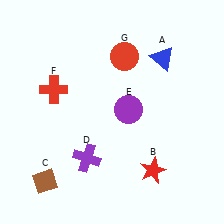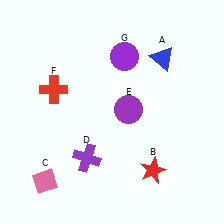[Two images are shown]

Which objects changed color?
C changed from brown to pink. G changed from red to purple.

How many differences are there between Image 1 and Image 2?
There are 2 differences between the two images.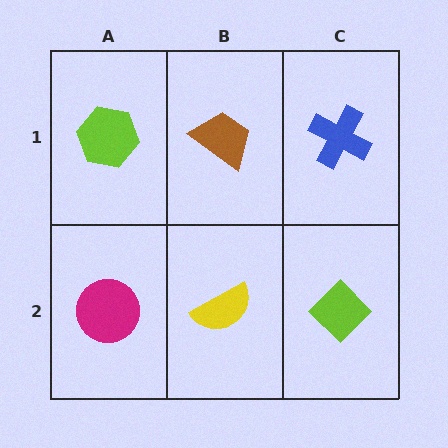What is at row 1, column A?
A lime hexagon.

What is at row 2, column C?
A lime diamond.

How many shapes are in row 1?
3 shapes.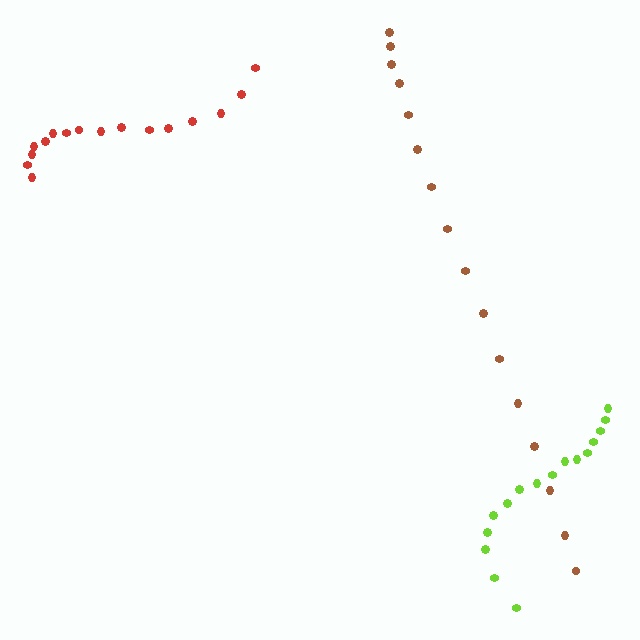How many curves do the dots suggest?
There are 3 distinct paths.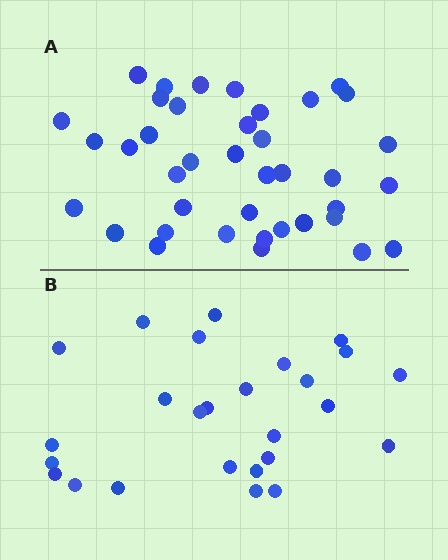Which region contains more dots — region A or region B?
Region A (the top region) has more dots.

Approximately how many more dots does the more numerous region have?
Region A has approximately 15 more dots than region B.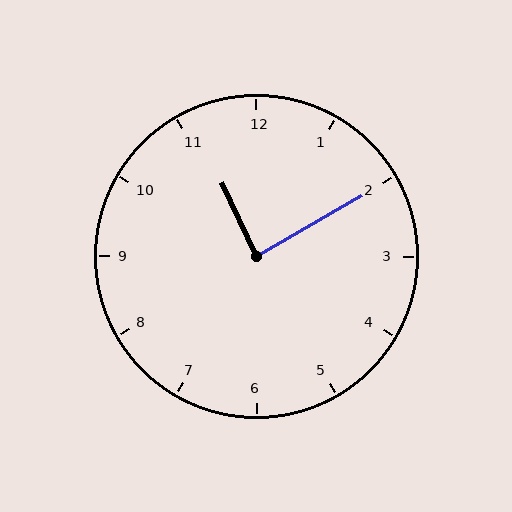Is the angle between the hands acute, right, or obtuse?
It is right.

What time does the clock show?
11:10.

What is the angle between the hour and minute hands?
Approximately 85 degrees.